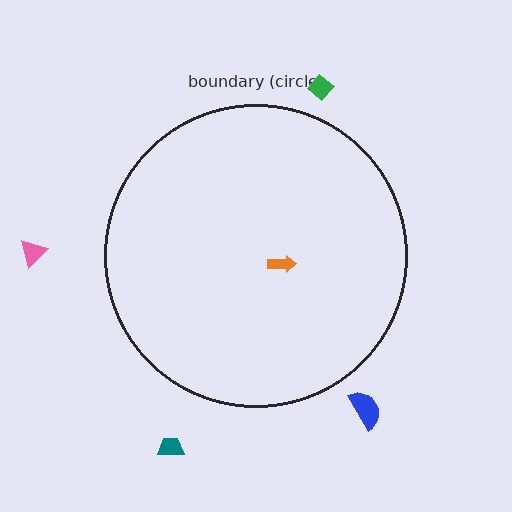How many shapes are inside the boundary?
1 inside, 4 outside.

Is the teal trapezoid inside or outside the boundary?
Outside.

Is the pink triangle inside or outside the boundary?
Outside.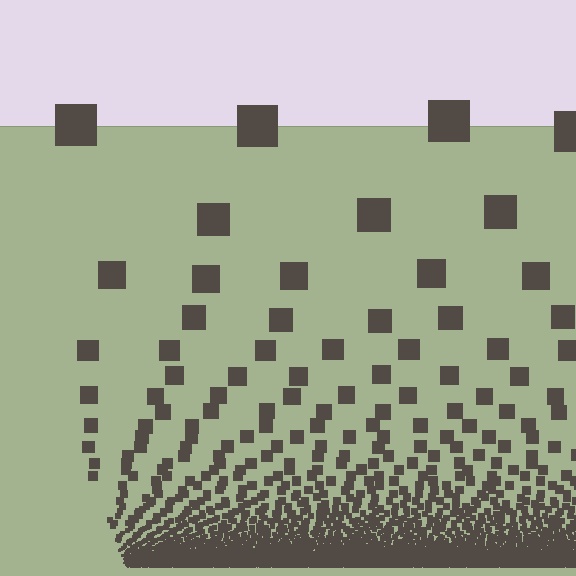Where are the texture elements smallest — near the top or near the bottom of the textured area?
Near the bottom.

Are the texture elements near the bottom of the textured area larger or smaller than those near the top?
Smaller. The gradient is inverted — elements near the bottom are smaller and denser.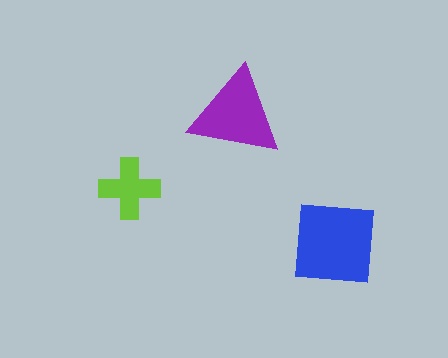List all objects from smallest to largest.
The lime cross, the purple triangle, the blue square.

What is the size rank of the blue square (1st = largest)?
1st.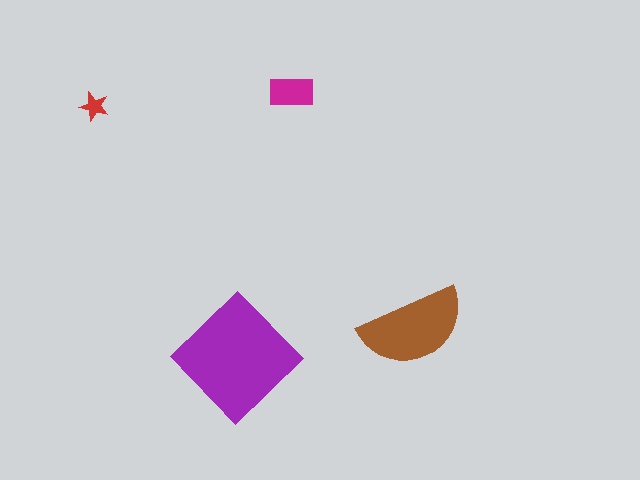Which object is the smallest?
The red star.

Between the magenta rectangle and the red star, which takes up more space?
The magenta rectangle.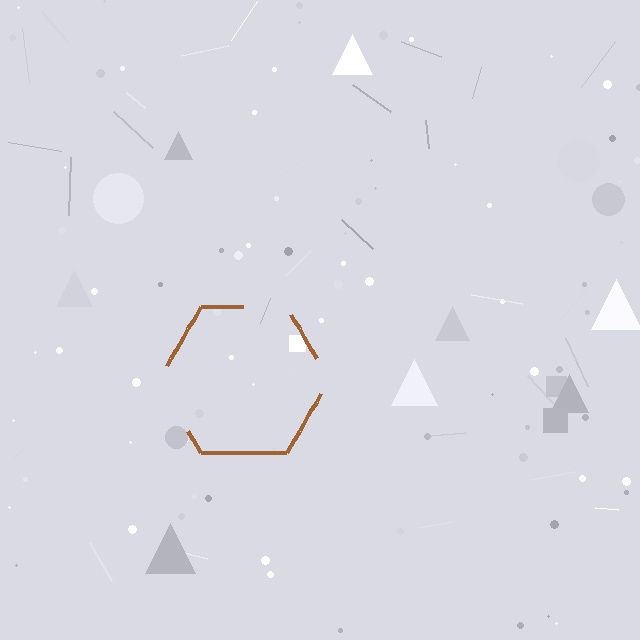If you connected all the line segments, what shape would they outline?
They would outline a hexagon.